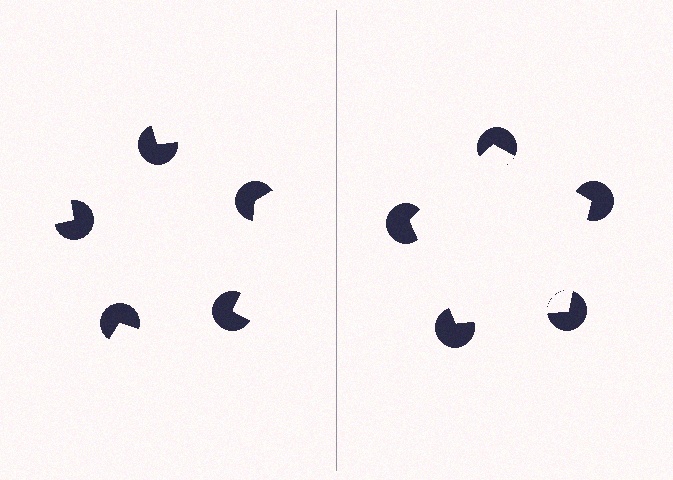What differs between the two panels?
The pac-man discs are positioned identically on both sides; only the wedge orientations differ. On the right they align to a pentagon; on the left they are misaligned.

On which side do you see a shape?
An illusory pentagon appears on the right side. On the left side the wedge cuts are rotated, so no coherent shape forms.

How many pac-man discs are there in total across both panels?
10 — 5 on each side.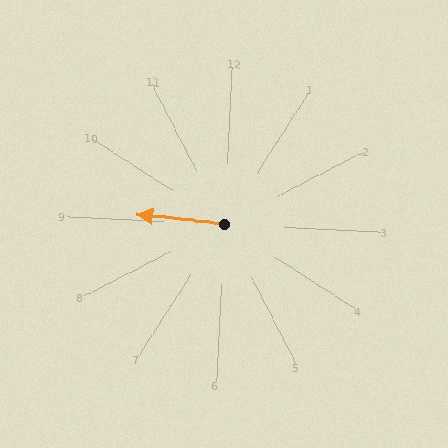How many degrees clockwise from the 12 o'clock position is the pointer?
Approximately 273 degrees.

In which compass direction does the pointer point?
West.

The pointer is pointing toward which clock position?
Roughly 9 o'clock.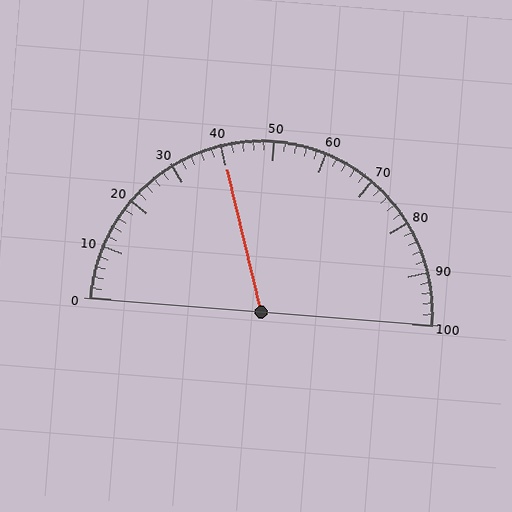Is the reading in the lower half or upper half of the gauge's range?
The reading is in the lower half of the range (0 to 100).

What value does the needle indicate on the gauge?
The needle indicates approximately 40.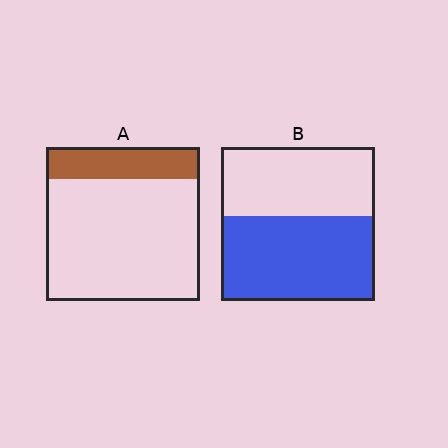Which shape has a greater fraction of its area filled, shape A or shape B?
Shape B.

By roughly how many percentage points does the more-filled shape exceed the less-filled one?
By roughly 35 percentage points (B over A).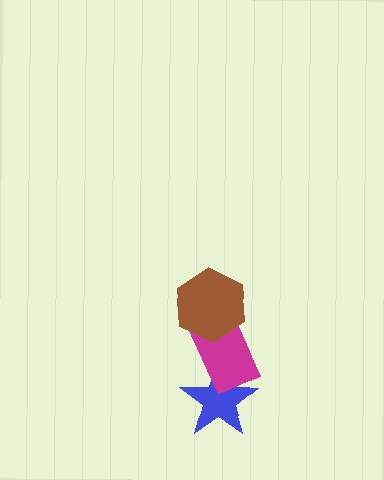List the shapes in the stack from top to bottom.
From top to bottom: the brown hexagon, the magenta rectangle, the blue star.